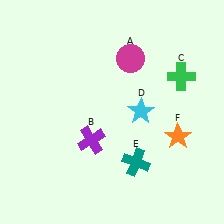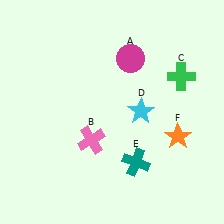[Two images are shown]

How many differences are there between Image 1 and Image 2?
There is 1 difference between the two images.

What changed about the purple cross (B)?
In Image 1, B is purple. In Image 2, it changed to pink.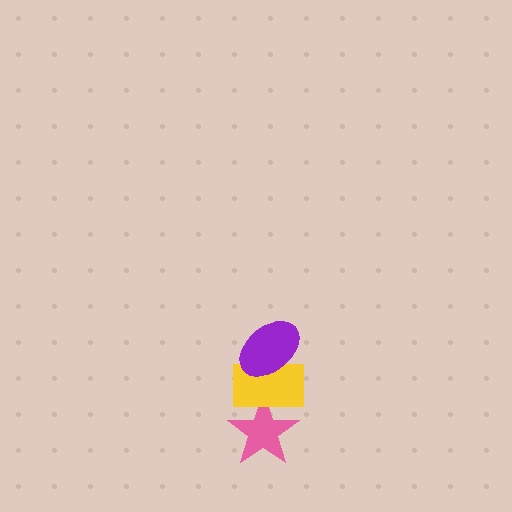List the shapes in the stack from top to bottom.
From top to bottom: the purple ellipse, the yellow rectangle, the pink star.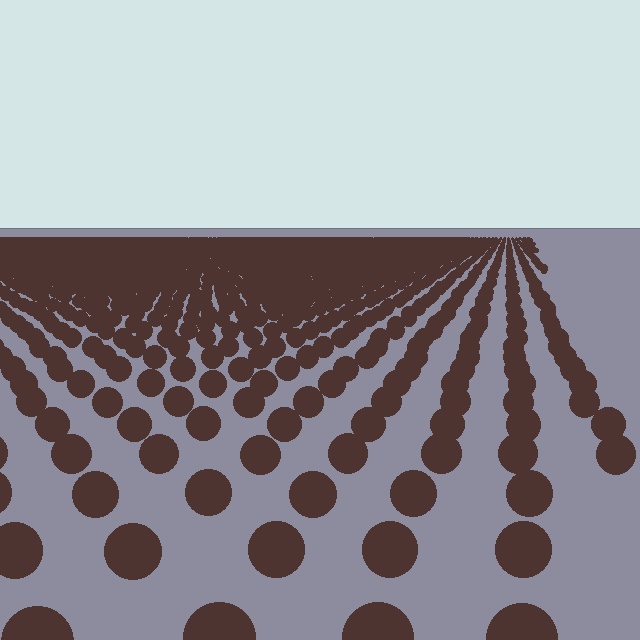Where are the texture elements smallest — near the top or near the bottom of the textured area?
Near the top.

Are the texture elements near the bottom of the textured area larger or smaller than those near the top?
Larger. Near the bottom, elements are closer to the viewer and appear at a bigger on-screen size.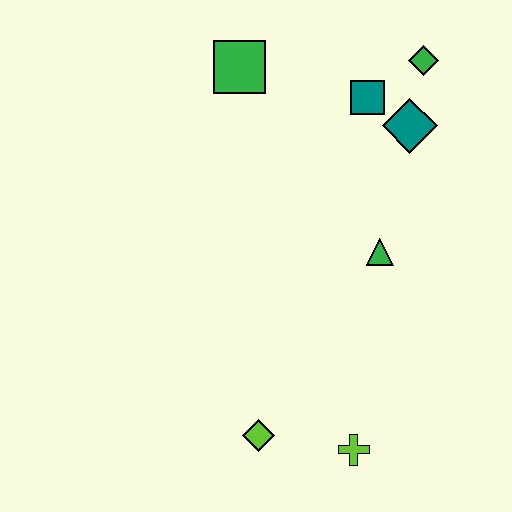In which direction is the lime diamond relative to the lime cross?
The lime diamond is to the left of the lime cross.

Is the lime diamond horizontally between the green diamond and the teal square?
No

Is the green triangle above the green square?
No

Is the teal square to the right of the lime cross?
Yes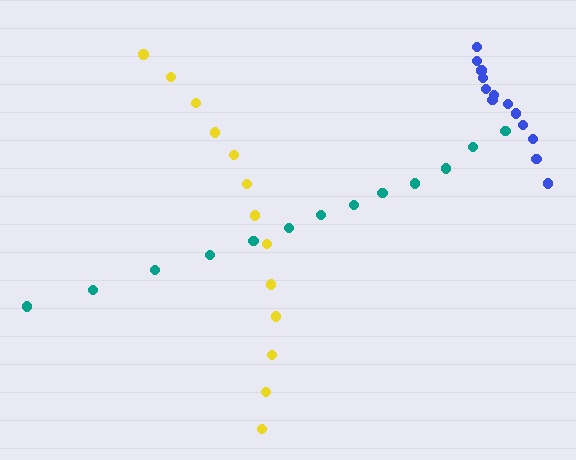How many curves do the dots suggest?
There are 3 distinct paths.